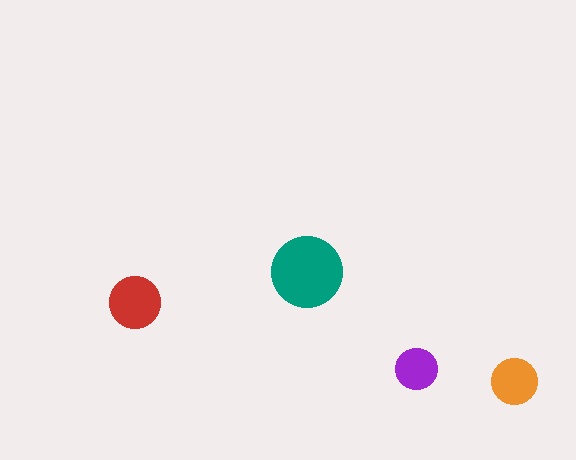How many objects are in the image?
There are 4 objects in the image.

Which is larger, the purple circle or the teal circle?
The teal one.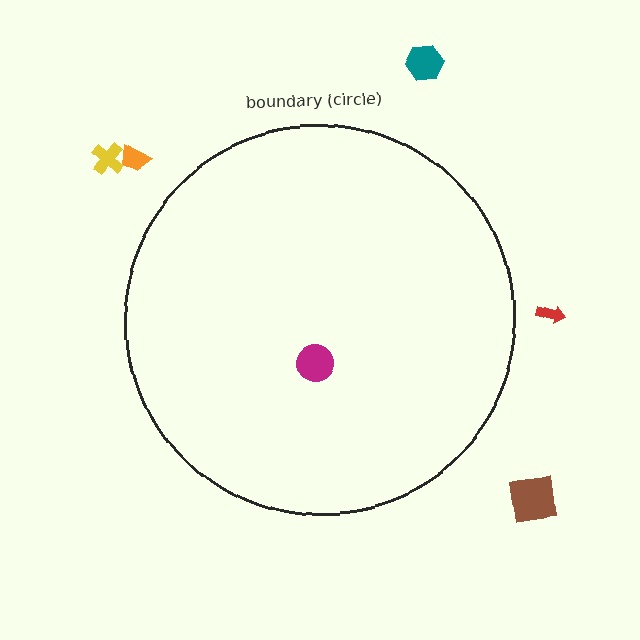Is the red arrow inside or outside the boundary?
Outside.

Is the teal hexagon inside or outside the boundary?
Outside.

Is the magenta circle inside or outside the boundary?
Inside.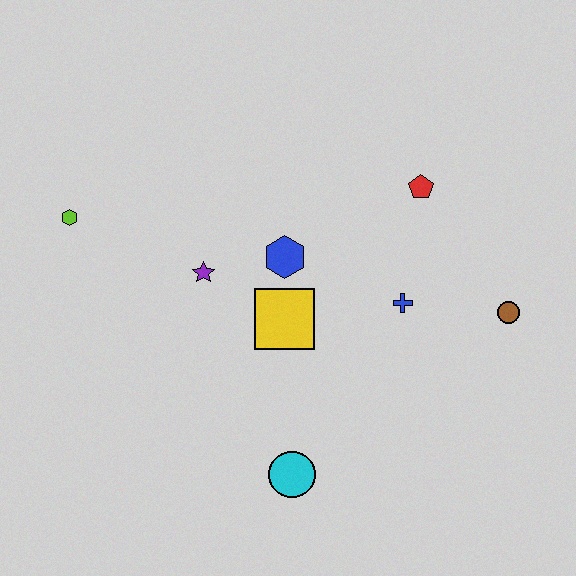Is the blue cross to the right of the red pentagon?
No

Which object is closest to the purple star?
The blue hexagon is closest to the purple star.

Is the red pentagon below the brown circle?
No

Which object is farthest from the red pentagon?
The lime hexagon is farthest from the red pentagon.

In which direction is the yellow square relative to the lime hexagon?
The yellow square is to the right of the lime hexagon.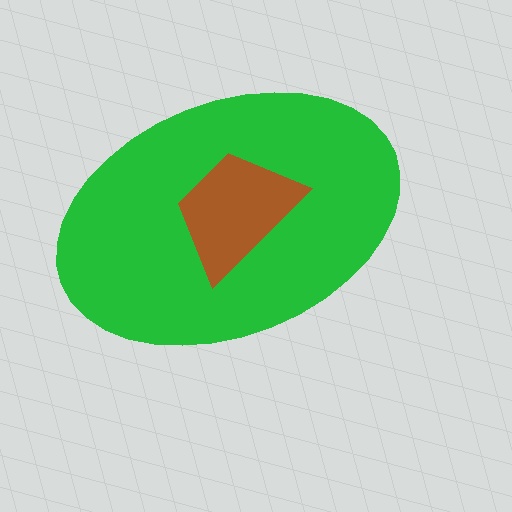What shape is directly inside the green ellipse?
The brown trapezoid.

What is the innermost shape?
The brown trapezoid.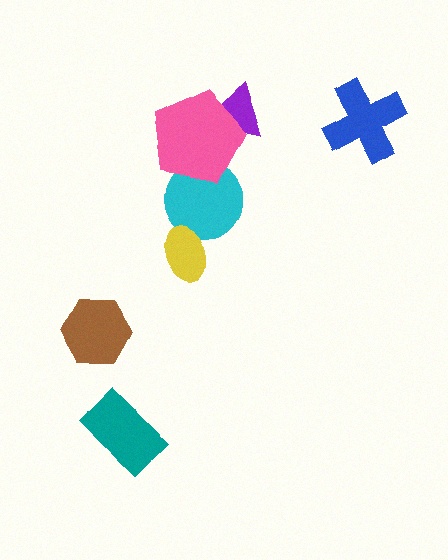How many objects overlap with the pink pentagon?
2 objects overlap with the pink pentagon.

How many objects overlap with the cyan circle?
2 objects overlap with the cyan circle.